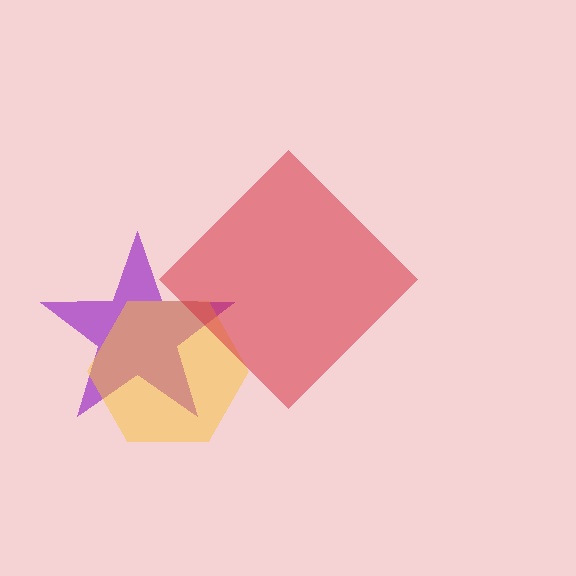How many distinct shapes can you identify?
There are 3 distinct shapes: a purple star, a yellow hexagon, a red diamond.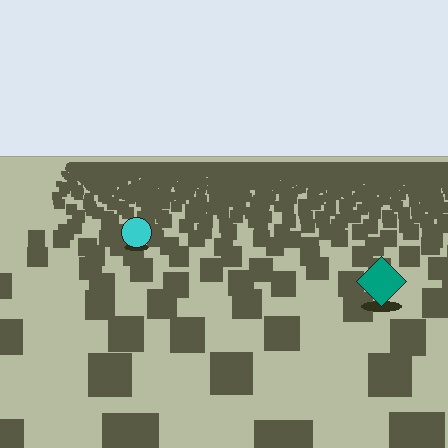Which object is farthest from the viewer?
The cyan circle is farthest from the viewer. It appears smaller and the ground texture around it is denser.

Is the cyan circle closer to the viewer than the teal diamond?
No. The teal diamond is closer — you can tell from the texture gradient: the ground texture is coarser near it.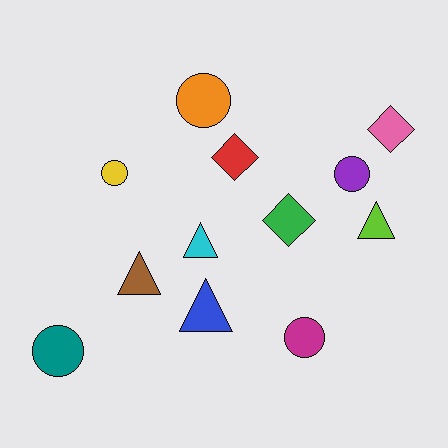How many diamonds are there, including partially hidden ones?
There are 3 diamonds.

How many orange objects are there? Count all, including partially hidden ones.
There is 1 orange object.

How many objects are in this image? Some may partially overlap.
There are 12 objects.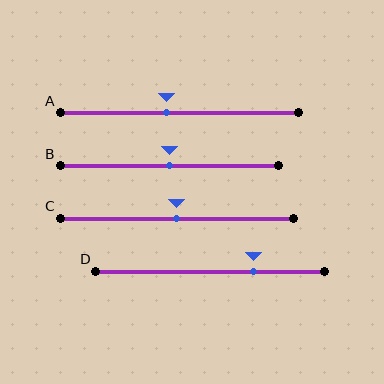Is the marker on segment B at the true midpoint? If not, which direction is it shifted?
Yes, the marker on segment B is at the true midpoint.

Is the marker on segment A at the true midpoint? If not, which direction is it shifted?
No, the marker on segment A is shifted to the left by about 6% of the segment length.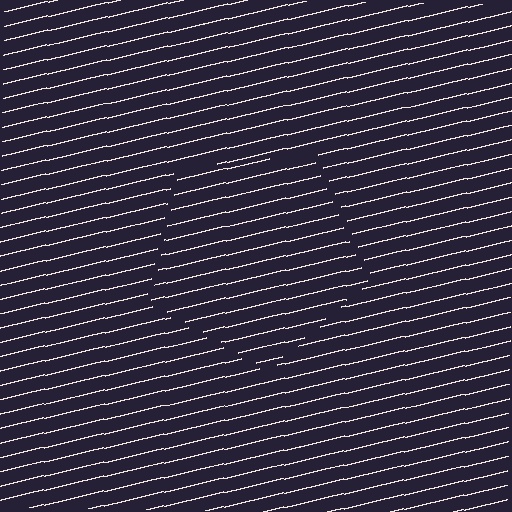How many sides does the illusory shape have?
5 sides — the line-ends trace a pentagon.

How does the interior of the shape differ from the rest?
The interior of the shape contains the same grating, shifted by half a period — the contour is defined by the phase discontinuity where line-ends from the inner and outer gratings abut.